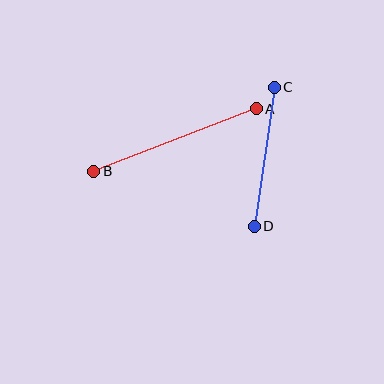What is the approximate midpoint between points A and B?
The midpoint is at approximately (175, 140) pixels.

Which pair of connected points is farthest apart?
Points A and B are farthest apart.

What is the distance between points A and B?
The distance is approximately 174 pixels.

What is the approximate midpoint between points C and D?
The midpoint is at approximately (264, 157) pixels.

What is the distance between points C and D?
The distance is approximately 140 pixels.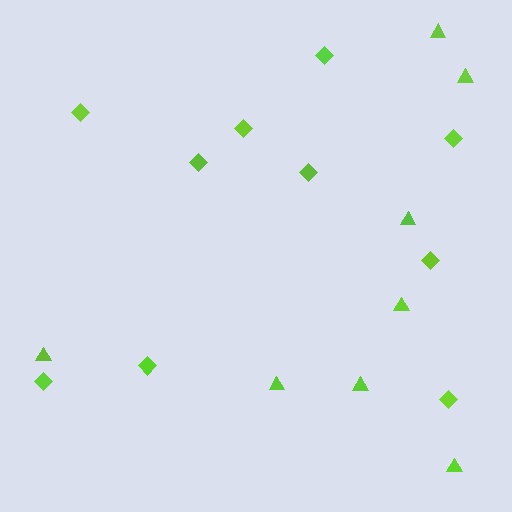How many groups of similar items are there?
There are 2 groups: one group of triangles (8) and one group of diamonds (10).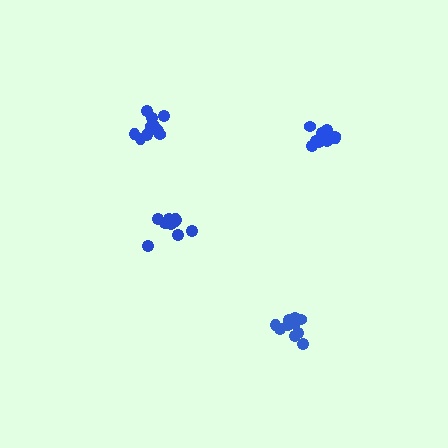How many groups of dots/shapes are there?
There are 4 groups.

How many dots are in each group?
Group 1: 12 dots, Group 2: 10 dots, Group 3: 13 dots, Group 4: 11 dots (46 total).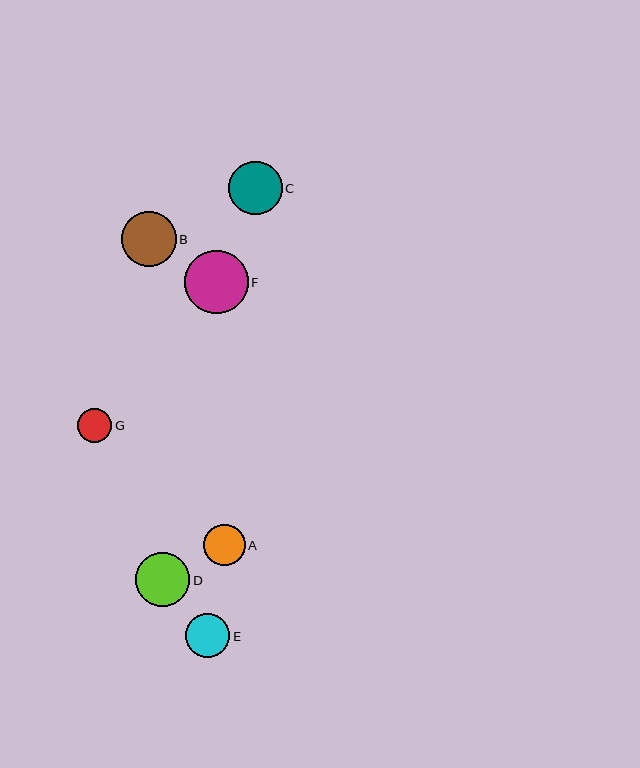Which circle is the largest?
Circle F is the largest with a size of approximately 63 pixels.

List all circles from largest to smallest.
From largest to smallest: F, B, D, C, E, A, G.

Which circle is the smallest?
Circle G is the smallest with a size of approximately 34 pixels.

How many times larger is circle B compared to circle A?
Circle B is approximately 1.3 times the size of circle A.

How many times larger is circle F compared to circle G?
Circle F is approximately 1.8 times the size of circle G.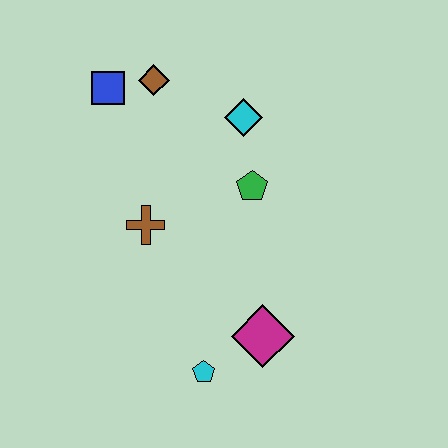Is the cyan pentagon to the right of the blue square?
Yes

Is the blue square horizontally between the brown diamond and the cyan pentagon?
No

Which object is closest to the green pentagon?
The cyan diamond is closest to the green pentagon.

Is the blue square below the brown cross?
No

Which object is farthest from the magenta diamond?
The blue square is farthest from the magenta diamond.